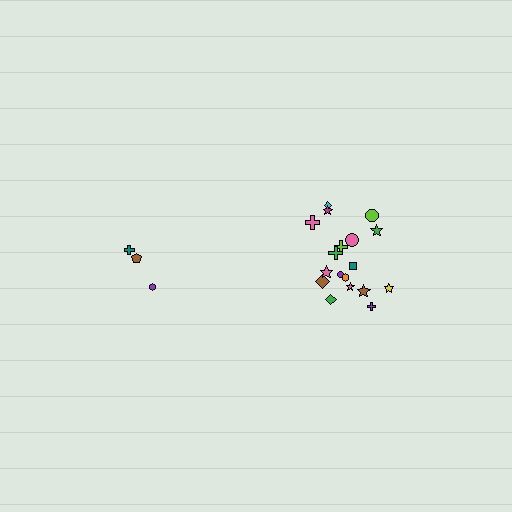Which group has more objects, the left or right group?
The right group.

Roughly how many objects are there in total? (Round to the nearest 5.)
Roughly 20 objects in total.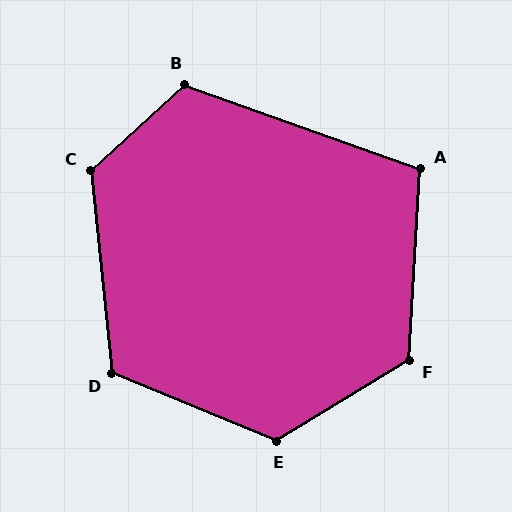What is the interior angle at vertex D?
Approximately 118 degrees (obtuse).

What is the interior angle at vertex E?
Approximately 127 degrees (obtuse).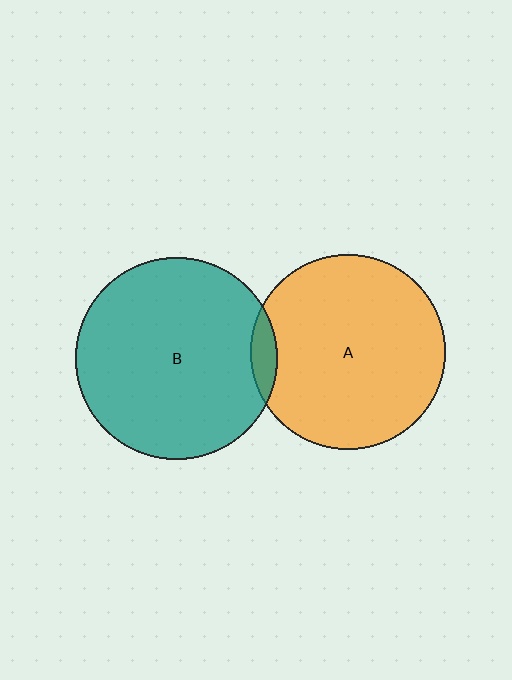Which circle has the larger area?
Circle B (teal).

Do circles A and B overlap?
Yes.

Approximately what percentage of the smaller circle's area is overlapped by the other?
Approximately 5%.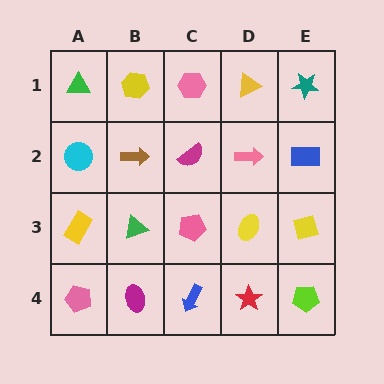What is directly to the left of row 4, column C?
A magenta ellipse.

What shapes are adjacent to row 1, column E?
A blue rectangle (row 2, column E), a yellow triangle (row 1, column D).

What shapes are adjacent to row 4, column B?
A green triangle (row 3, column B), a pink pentagon (row 4, column A), a blue arrow (row 4, column C).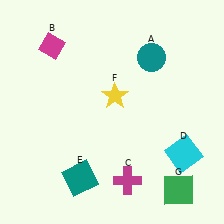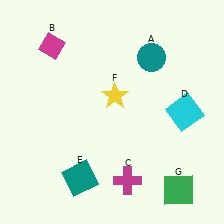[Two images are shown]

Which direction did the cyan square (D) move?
The cyan square (D) moved up.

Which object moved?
The cyan square (D) moved up.